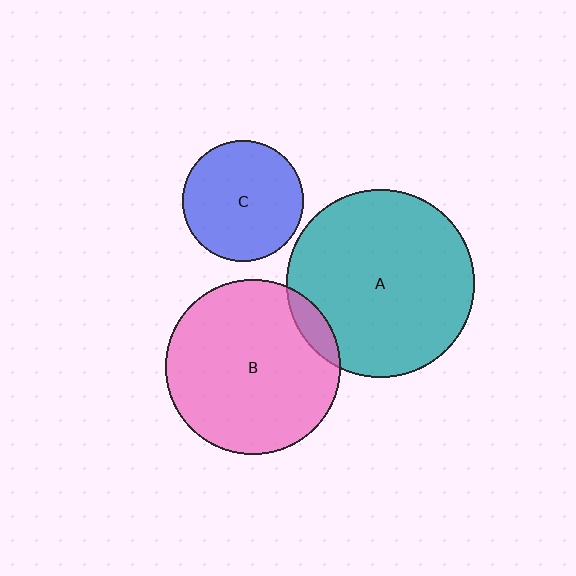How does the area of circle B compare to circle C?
Approximately 2.1 times.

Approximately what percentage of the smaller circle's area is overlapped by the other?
Approximately 10%.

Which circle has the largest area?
Circle A (teal).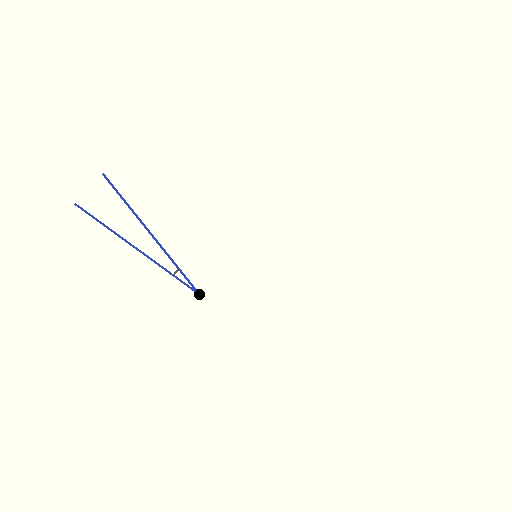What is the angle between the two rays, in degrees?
Approximately 15 degrees.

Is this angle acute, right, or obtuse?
It is acute.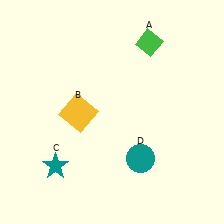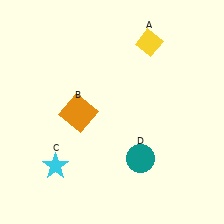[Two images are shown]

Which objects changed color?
A changed from green to yellow. B changed from yellow to orange. C changed from teal to cyan.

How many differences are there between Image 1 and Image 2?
There are 3 differences between the two images.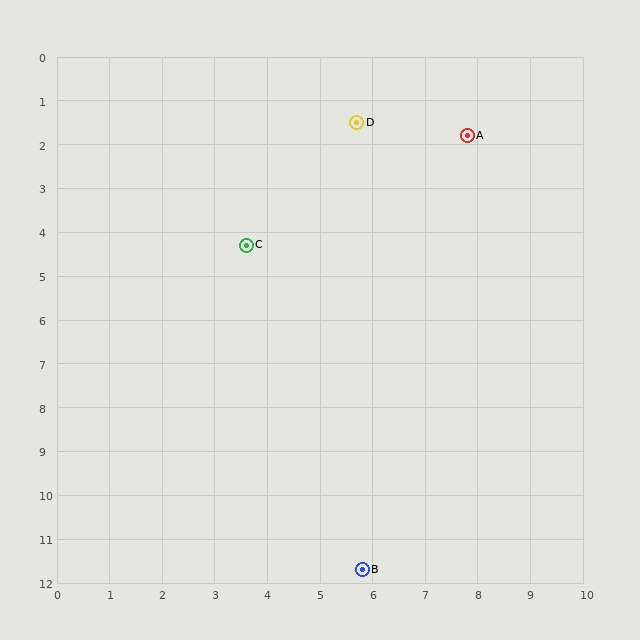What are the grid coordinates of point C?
Point C is at approximately (3.6, 4.3).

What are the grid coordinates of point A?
Point A is at approximately (7.8, 1.8).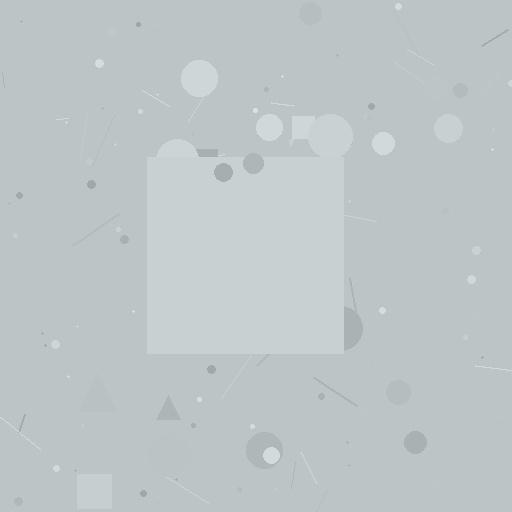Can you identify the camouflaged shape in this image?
The camouflaged shape is a square.